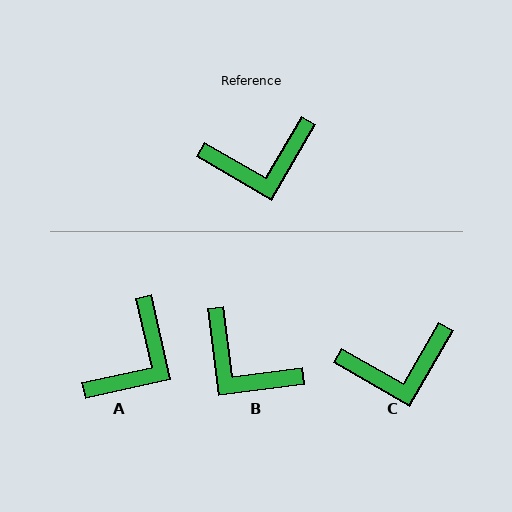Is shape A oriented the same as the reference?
No, it is off by about 43 degrees.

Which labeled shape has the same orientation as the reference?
C.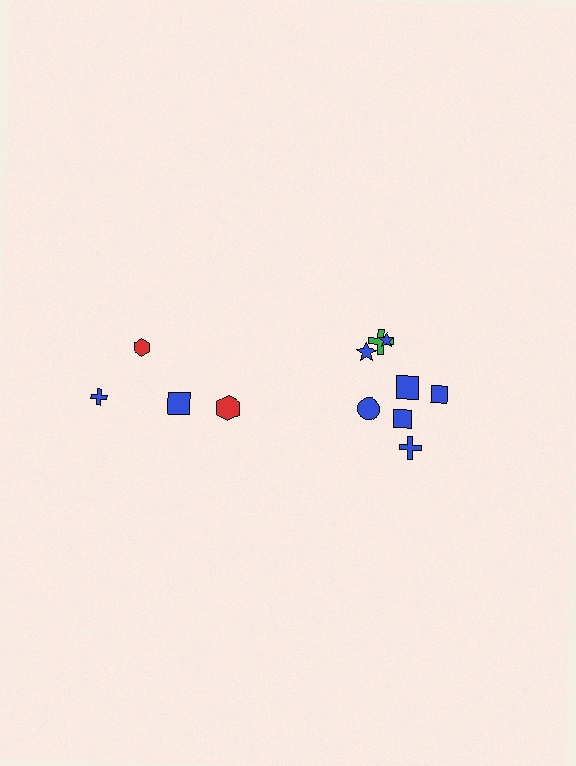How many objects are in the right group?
There are 8 objects.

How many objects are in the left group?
There are 4 objects.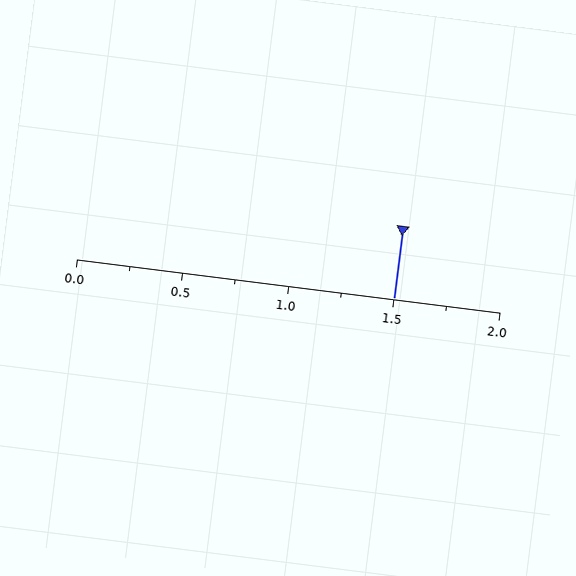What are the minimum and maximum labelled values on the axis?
The axis runs from 0.0 to 2.0.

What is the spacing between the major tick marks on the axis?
The major ticks are spaced 0.5 apart.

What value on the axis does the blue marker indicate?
The marker indicates approximately 1.5.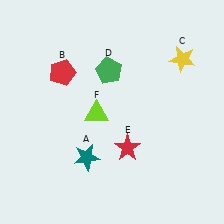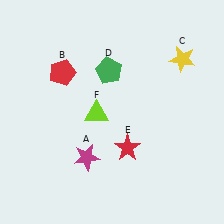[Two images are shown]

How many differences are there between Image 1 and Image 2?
There is 1 difference between the two images.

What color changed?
The star (A) changed from teal in Image 1 to magenta in Image 2.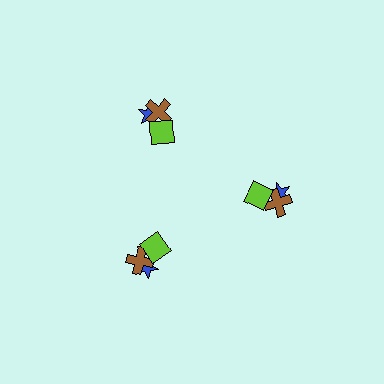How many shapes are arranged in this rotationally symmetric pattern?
There are 9 shapes, arranged in 3 groups of 3.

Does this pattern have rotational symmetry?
Yes, this pattern has 3-fold rotational symmetry. It looks the same after rotating 120 degrees around the center.